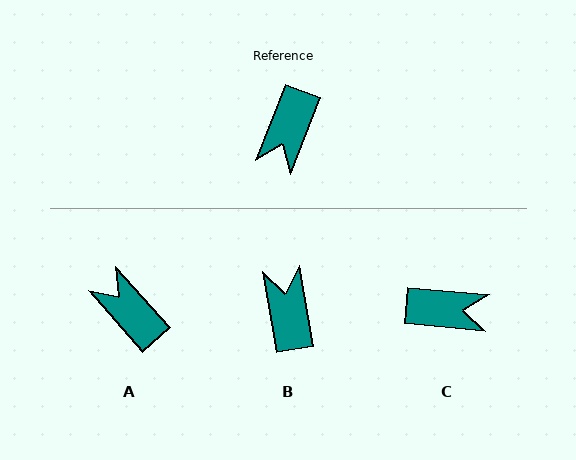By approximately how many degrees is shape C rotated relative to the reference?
Approximately 106 degrees counter-clockwise.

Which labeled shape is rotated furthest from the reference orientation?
B, about 149 degrees away.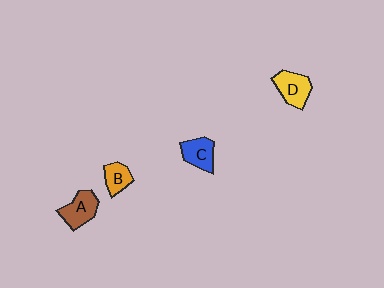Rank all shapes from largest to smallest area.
From largest to smallest: D (yellow), A (brown), C (blue), B (orange).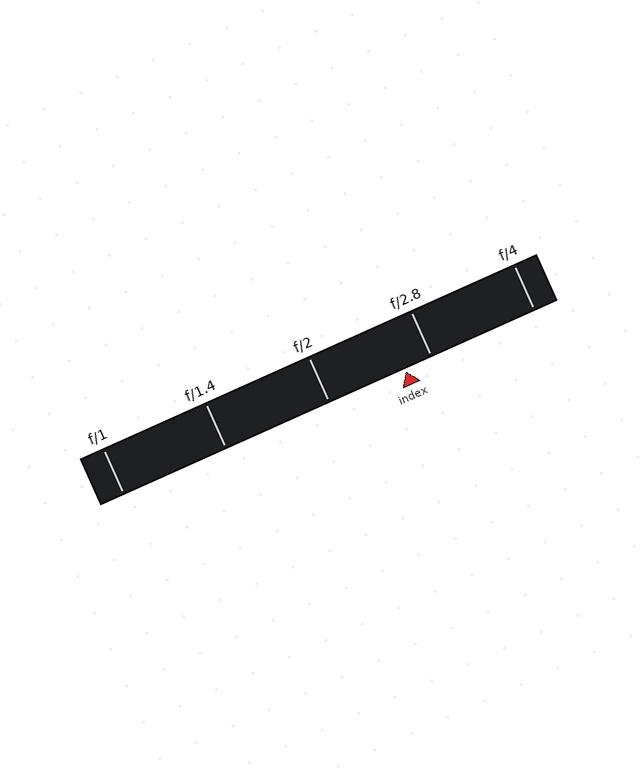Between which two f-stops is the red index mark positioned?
The index mark is between f/2 and f/2.8.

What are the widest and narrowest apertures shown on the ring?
The widest aperture shown is f/1 and the narrowest is f/4.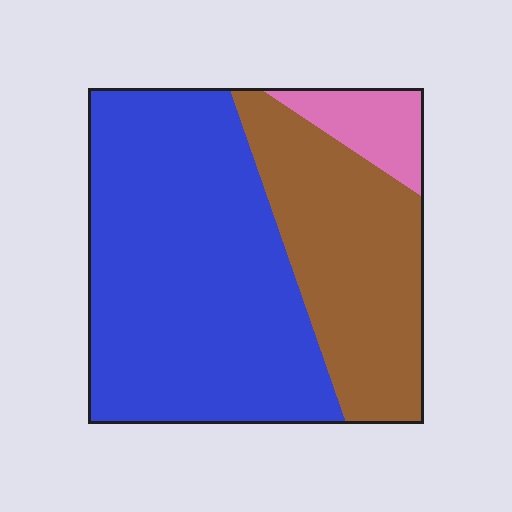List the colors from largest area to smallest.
From largest to smallest: blue, brown, pink.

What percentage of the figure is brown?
Brown covers 32% of the figure.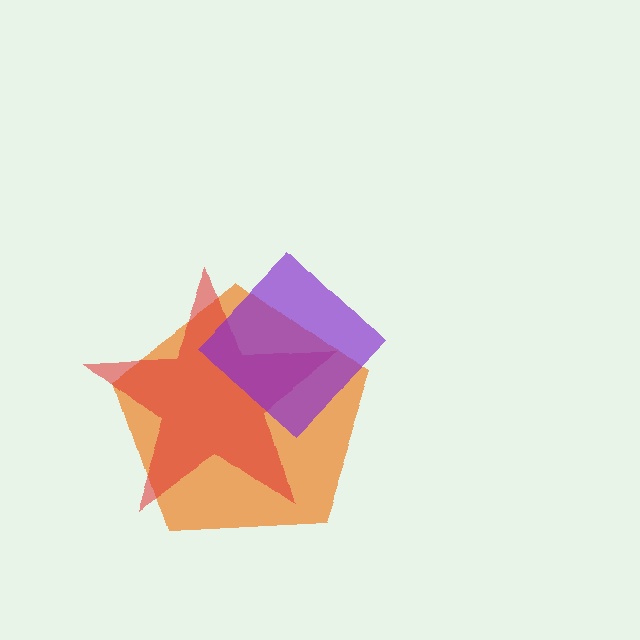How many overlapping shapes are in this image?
There are 3 overlapping shapes in the image.